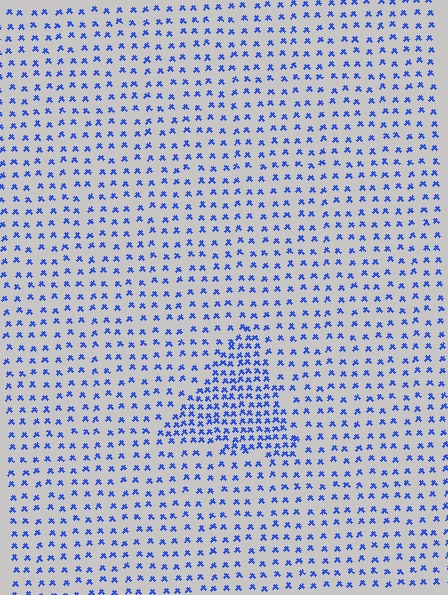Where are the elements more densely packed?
The elements are more densely packed inside the triangle boundary.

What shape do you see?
I see a triangle.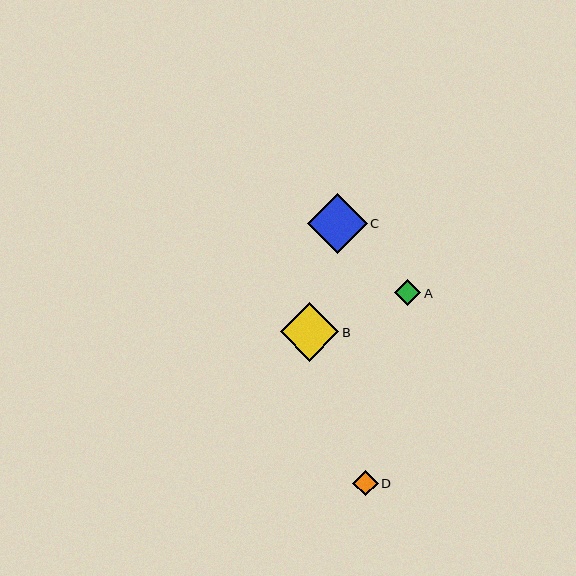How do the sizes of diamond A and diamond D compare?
Diamond A and diamond D are approximately the same size.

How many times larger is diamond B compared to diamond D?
Diamond B is approximately 2.3 times the size of diamond D.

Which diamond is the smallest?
Diamond D is the smallest with a size of approximately 25 pixels.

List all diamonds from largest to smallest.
From largest to smallest: C, B, A, D.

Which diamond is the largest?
Diamond C is the largest with a size of approximately 59 pixels.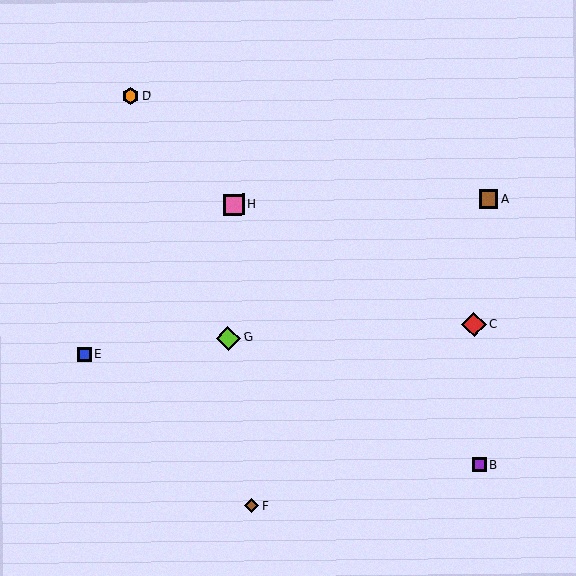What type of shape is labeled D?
Shape D is an orange hexagon.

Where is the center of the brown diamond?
The center of the brown diamond is at (252, 506).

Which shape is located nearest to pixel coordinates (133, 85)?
The orange hexagon (labeled D) at (130, 96) is nearest to that location.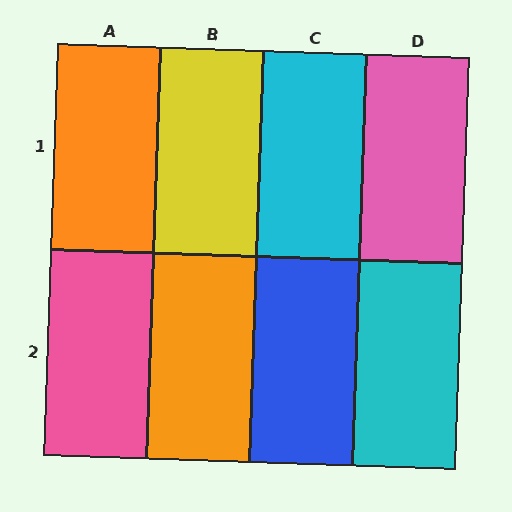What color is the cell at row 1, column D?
Pink.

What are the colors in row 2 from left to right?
Pink, orange, blue, cyan.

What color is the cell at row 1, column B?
Yellow.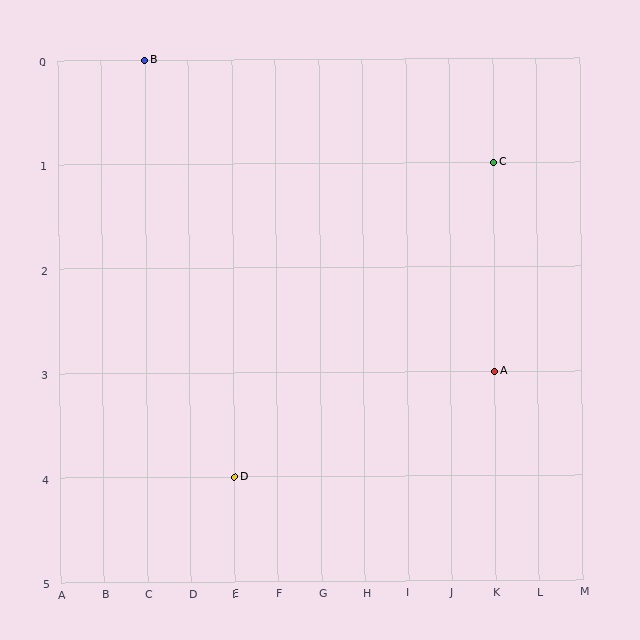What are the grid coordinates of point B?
Point B is at grid coordinates (C, 0).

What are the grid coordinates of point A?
Point A is at grid coordinates (K, 3).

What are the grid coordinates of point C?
Point C is at grid coordinates (K, 1).